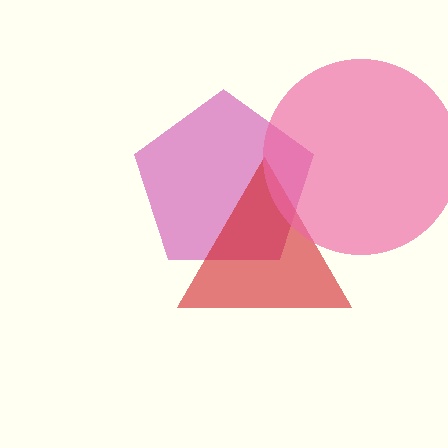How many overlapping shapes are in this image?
There are 3 overlapping shapes in the image.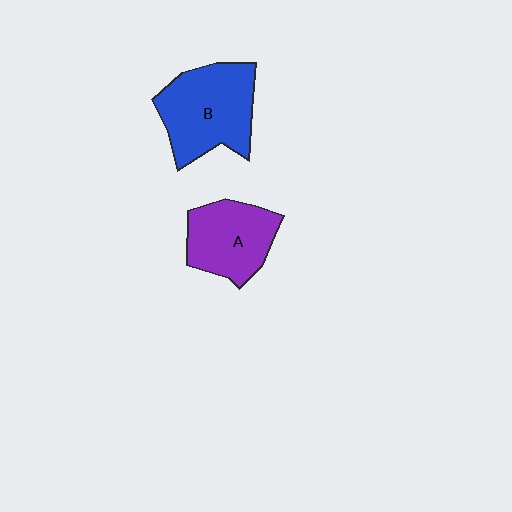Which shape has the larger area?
Shape B (blue).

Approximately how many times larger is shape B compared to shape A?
Approximately 1.3 times.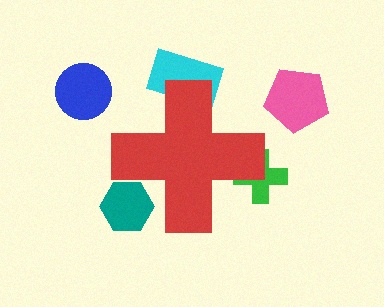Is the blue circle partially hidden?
No, the blue circle is fully visible.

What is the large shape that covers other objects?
A red cross.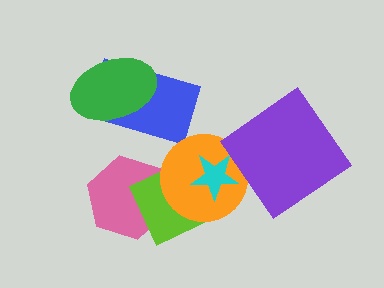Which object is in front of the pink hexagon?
The lime diamond is in front of the pink hexagon.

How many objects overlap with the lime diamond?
3 objects overlap with the lime diamond.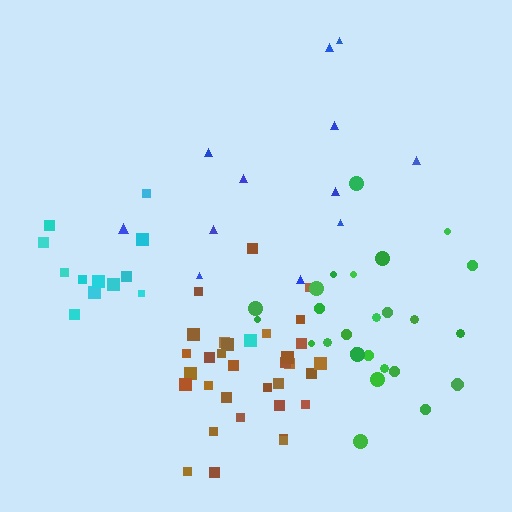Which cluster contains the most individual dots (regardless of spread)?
Brown (32).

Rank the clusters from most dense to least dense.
brown, green, cyan, blue.